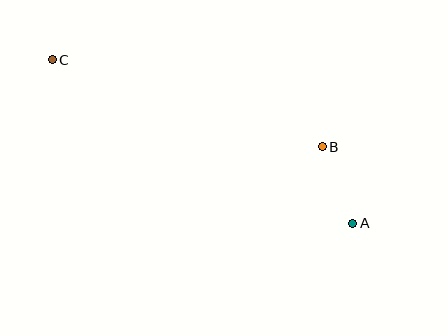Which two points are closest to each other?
Points A and B are closest to each other.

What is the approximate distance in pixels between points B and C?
The distance between B and C is approximately 284 pixels.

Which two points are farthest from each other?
Points A and C are farthest from each other.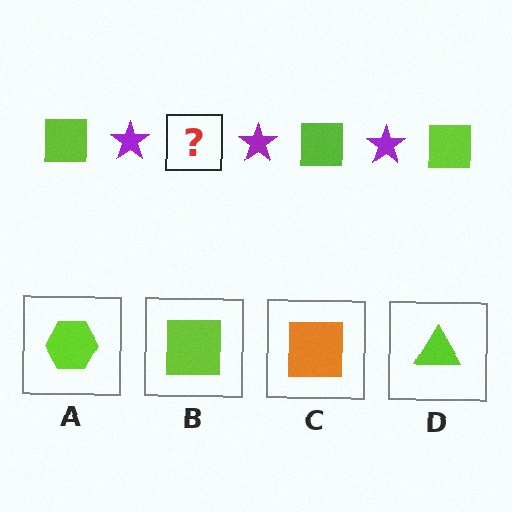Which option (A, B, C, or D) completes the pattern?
B.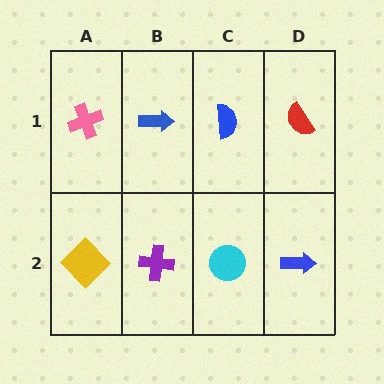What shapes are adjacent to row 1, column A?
A yellow diamond (row 2, column A), a blue arrow (row 1, column B).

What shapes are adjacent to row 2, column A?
A pink cross (row 1, column A), a purple cross (row 2, column B).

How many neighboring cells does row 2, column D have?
2.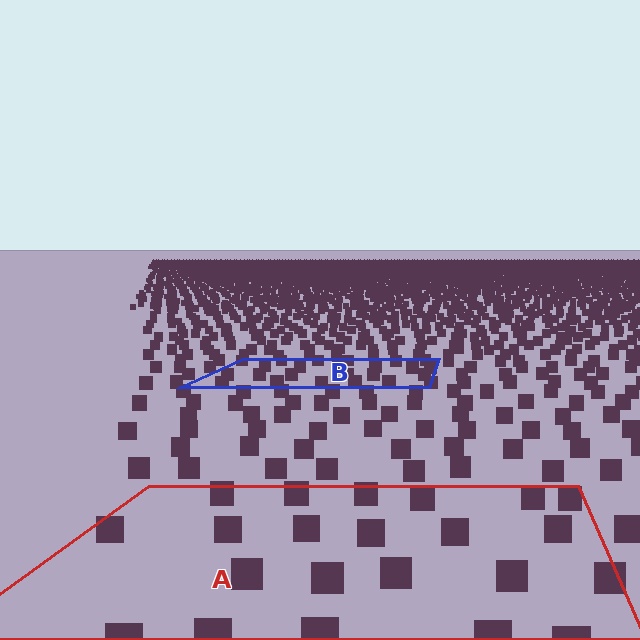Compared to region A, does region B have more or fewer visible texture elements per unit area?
Region B has more texture elements per unit area — they are packed more densely because it is farther away.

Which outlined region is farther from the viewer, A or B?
Region B is farther from the viewer — the texture elements inside it appear smaller and more densely packed.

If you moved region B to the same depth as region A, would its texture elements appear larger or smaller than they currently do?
They would appear larger. At a closer depth, the same texture elements are projected at a bigger on-screen size.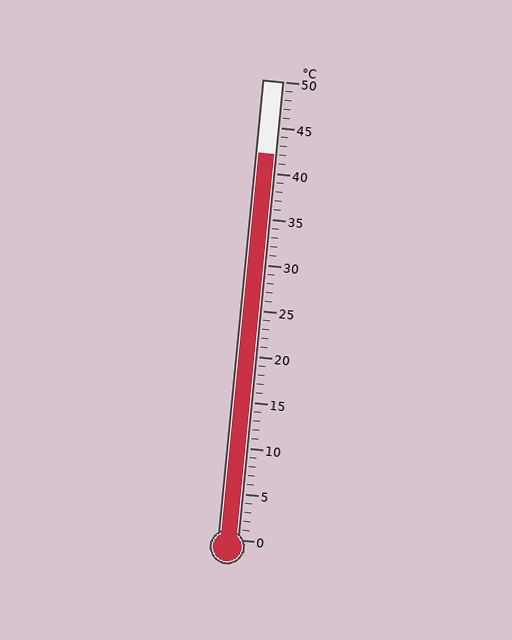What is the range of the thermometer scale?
The thermometer scale ranges from 0°C to 50°C.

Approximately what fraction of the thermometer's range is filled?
The thermometer is filled to approximately 85% of its range.